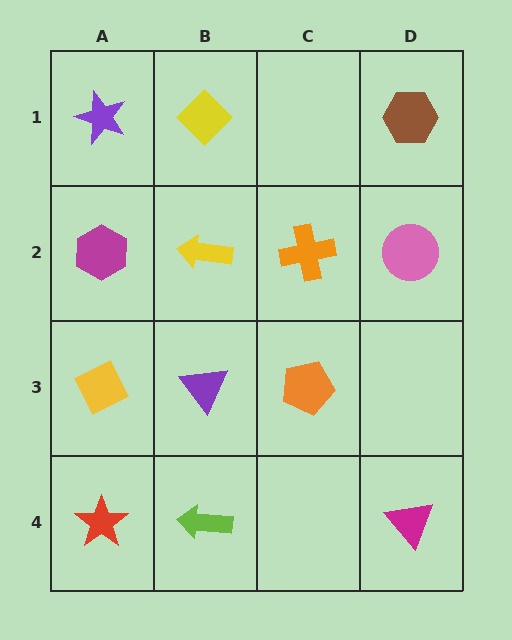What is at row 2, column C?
An orange cross.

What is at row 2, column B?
A yellow arrow.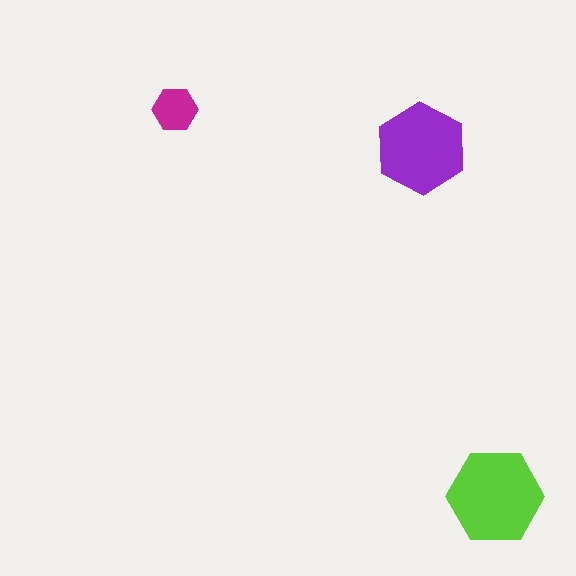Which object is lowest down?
The lime hexagon is bottommost.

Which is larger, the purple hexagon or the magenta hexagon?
The purple one.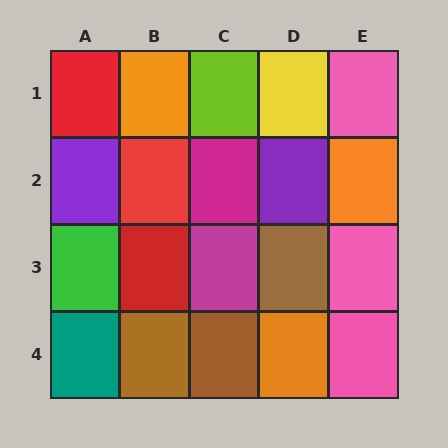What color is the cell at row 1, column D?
Yellow.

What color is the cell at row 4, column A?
Teal.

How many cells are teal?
1 cell is teal.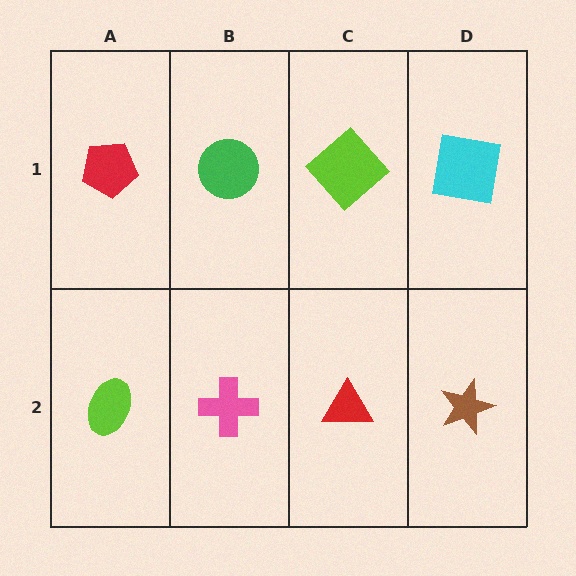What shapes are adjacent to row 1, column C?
A red triangle (row 2, column C), a green circle (row 1, column B), a cyan square (row 1, column D).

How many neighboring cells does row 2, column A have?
2.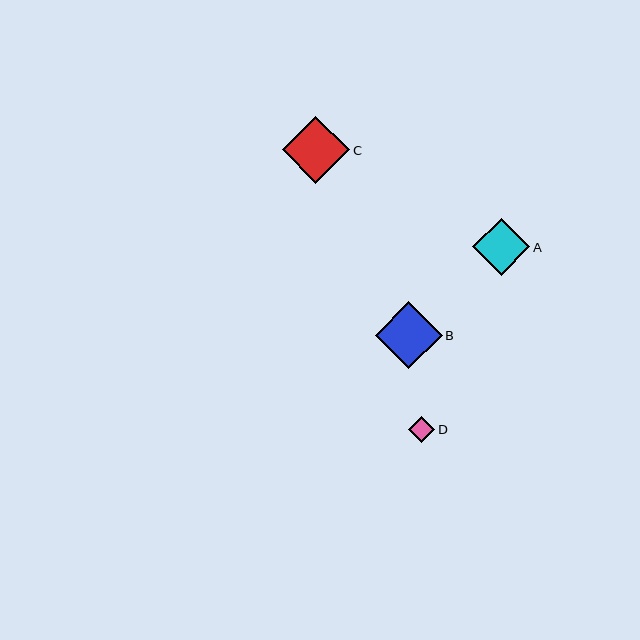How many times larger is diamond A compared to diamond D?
Diamond A is approximately 2.2 times the size of diamond D.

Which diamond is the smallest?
Diamond D is the smallest with a size of approximately 26 pixels.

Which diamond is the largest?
Diamond C is the largest with a size of approximately 67 pixels.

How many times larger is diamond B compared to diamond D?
Diamond B is approximately 2.5 times the size of diamond D.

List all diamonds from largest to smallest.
From largest to smallest: C, B, A, D.